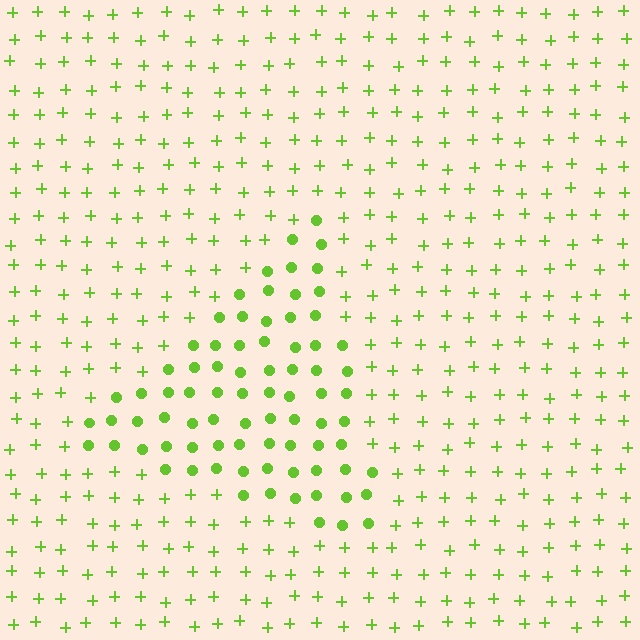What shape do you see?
I see a triangle.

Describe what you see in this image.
The image is filled with small lime elements arranged in a uniform grid. A triangle-shaped region contains circles, while the surrounding area contains plus signs. The boundary is defined purely by the change in element shape.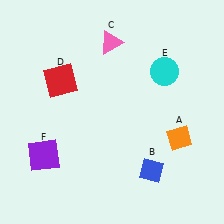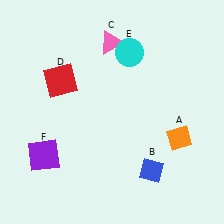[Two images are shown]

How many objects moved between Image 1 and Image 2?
1 object moved between the two images.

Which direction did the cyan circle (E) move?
The cyan circle (E) moved left.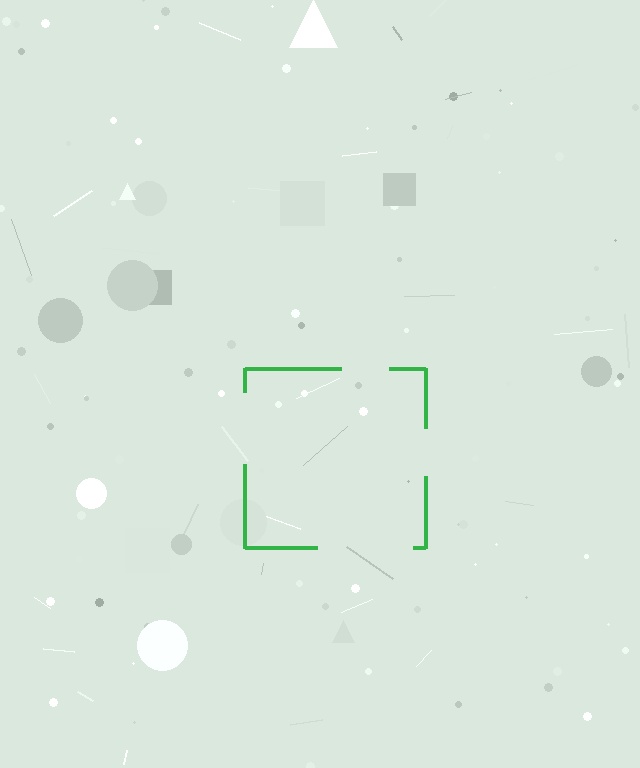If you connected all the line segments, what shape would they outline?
They would outline a square.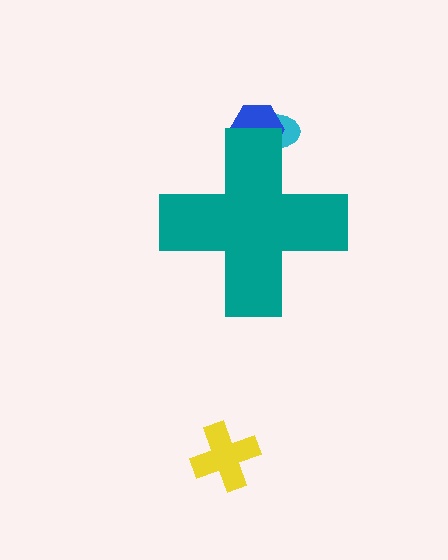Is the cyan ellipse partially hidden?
Yes, the cyan ellipse is partially hidden behind the teal cross.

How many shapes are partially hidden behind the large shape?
2 shapes are partially hidden.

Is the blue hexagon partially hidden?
Yes, the blue hexagon is partially hidden behind the teal cross.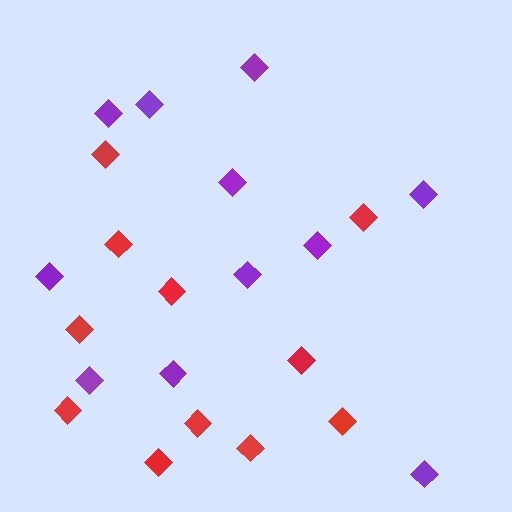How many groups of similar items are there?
There are 2 groups: one group of purple diamonds (11) and one group of red diamonds (11).